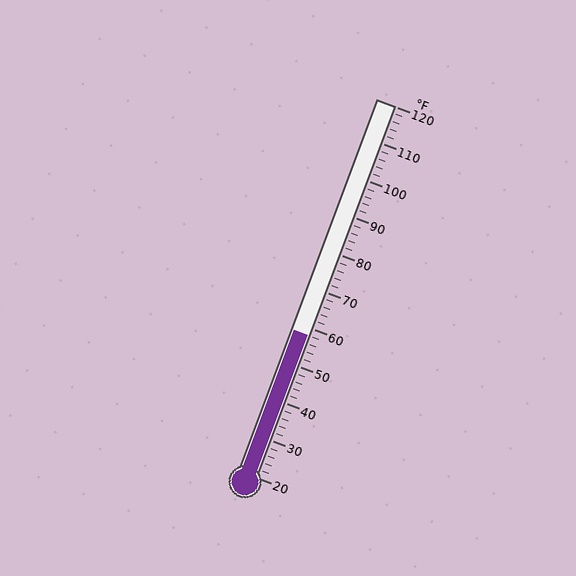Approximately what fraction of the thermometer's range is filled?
The thermometer is filled to approximately 40% of its range.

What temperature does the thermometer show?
The thermometer shows approximately 58°F.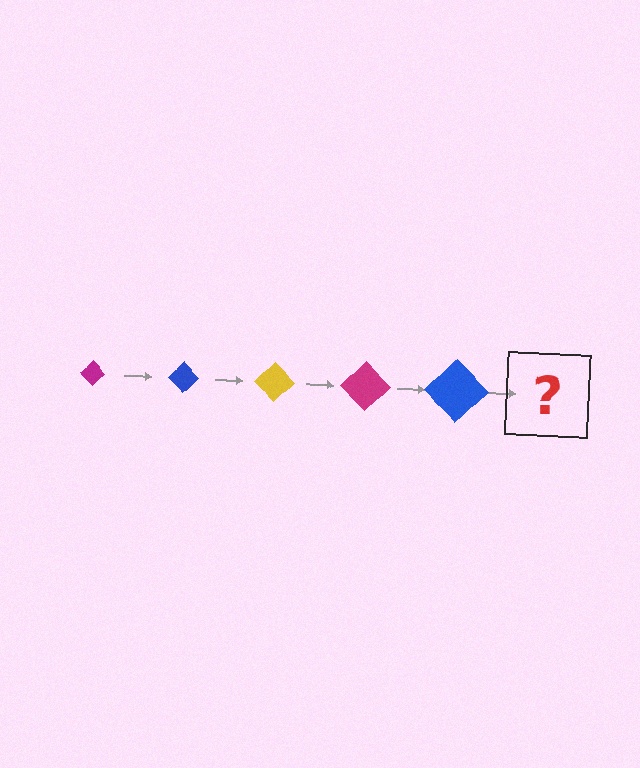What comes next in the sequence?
The next element should be a yellow diamond, larger than the previous one.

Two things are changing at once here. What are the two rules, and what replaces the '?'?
The two rules are that the diamond grows larger each step and the color cycles through magenta, blue, and yellow. The '?' should be a yellow diamond, larger than the previous one.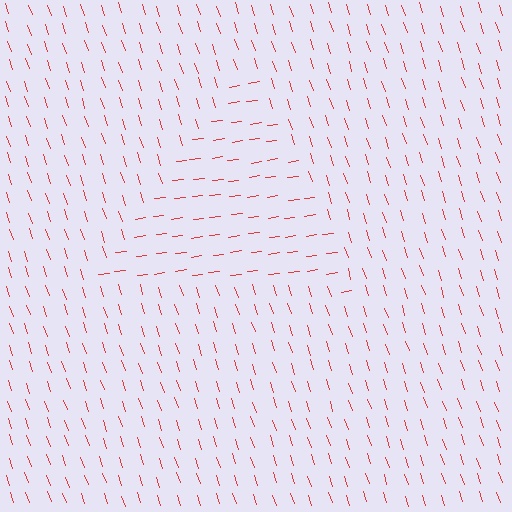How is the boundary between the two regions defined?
The boundary is defined purely by a change in line orientation (approximately 79 degrees difference). All lines are the same color and thickness.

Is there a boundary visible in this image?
Yes, there is a texture boundary formed by a change in line orientation.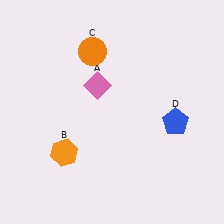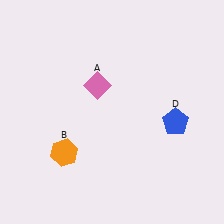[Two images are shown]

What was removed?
The orange circle (C) was removed in Image 2.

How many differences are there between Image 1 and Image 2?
There is 1 difference between the two images.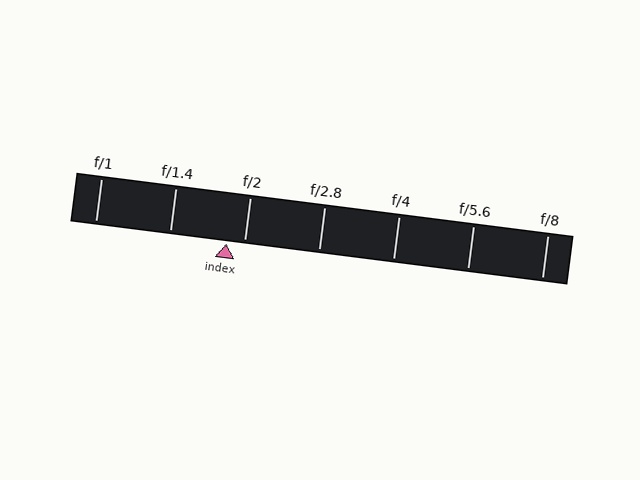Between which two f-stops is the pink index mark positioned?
The index mark is between f/1.4 and f/2.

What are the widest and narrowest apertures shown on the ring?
The widest aperture shown is f/1 and the narrowest is f/8.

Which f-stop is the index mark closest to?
The index mark is closest to f/2.